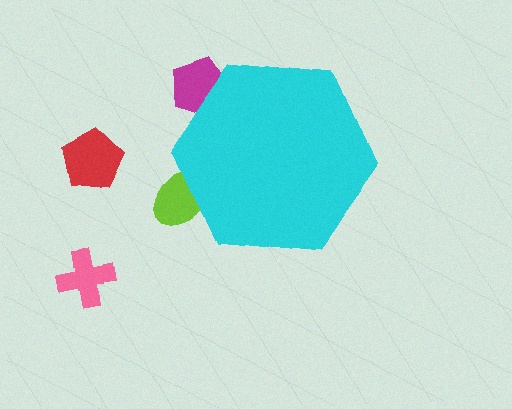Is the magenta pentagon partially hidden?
Yes, the magenta pentagon is partially hidden behind the cyan hexagon.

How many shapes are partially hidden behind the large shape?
2 shapes are partially hidden.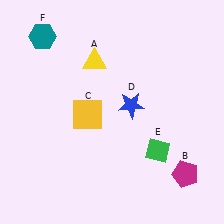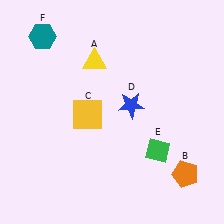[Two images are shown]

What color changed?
The pentagon (B) changed from magenta in Image 1 to orange in Image 2.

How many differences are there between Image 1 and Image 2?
There is 1 difference between the two images.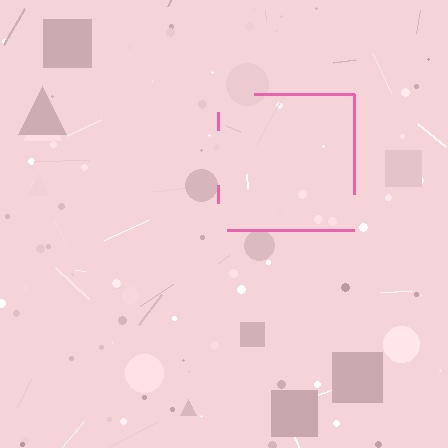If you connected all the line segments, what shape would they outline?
They would outline a square.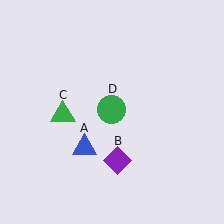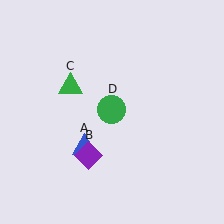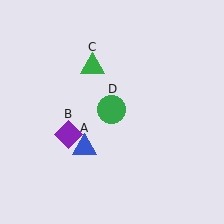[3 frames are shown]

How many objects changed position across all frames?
2 objects changed position: purple diamond (object B), green triangle (object C).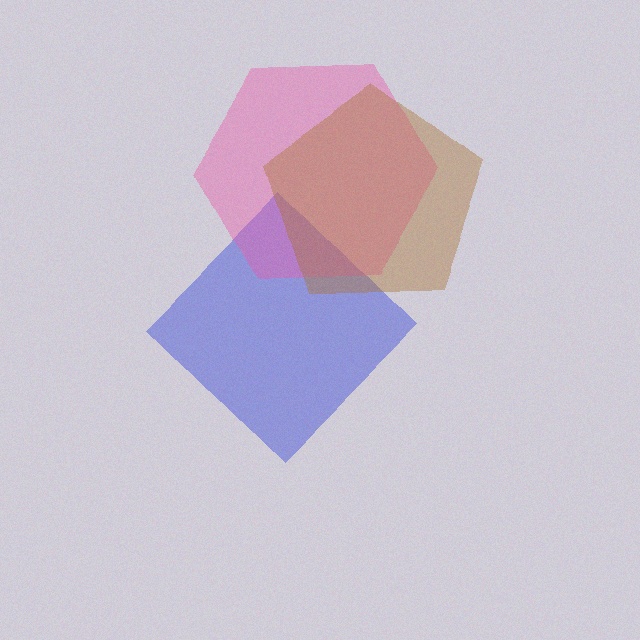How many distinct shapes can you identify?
There are 3 distinct shapes: a blue diamond, a pink hexagon, a brown pentagon.